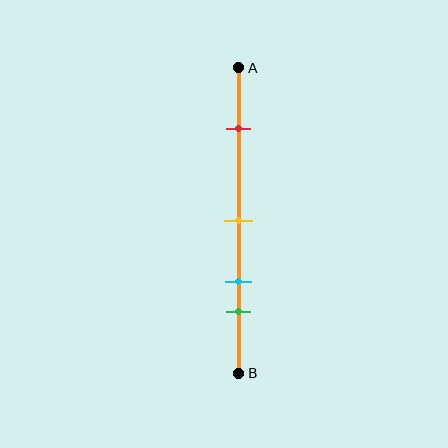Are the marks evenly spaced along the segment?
No, the marks are not evenly spaced.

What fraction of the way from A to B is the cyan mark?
The cyan mark is approximately 70% (0.7) of the way from A to B.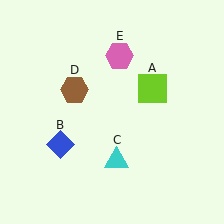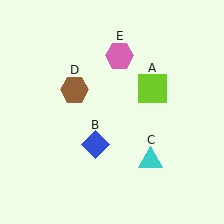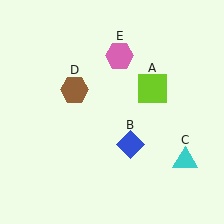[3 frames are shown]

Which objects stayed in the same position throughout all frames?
Lime square (object A) and brown hexagon (object D) and pink hexagon (object E) remained stationary.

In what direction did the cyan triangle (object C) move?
The cyan triangle (object C) moved right.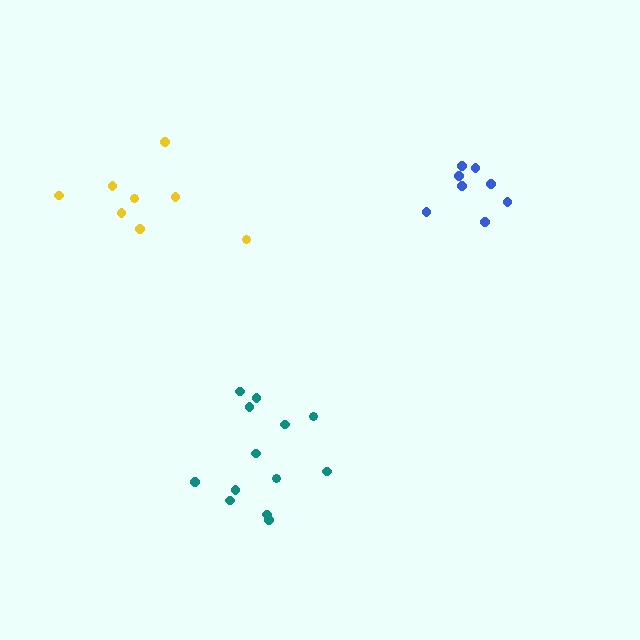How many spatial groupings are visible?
There are 3 spatial groupings.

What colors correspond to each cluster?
The clusters are colored: teal, yellow, blue.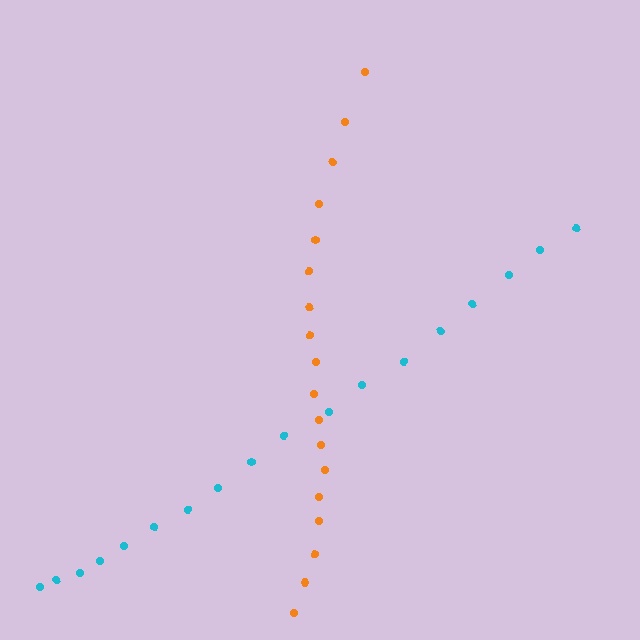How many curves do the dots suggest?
There are 2 distinct paths.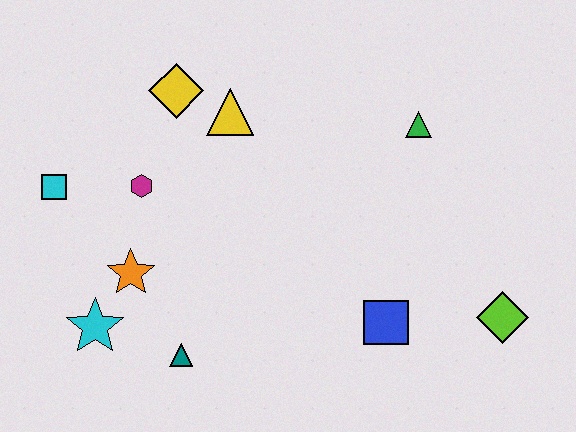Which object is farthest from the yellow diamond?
The lime diamond is farthest from the yellow diamond.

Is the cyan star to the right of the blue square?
No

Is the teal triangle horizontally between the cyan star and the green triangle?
Yes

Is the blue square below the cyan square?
Yes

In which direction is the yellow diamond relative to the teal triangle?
The yellow diamond is above the teal triangle.